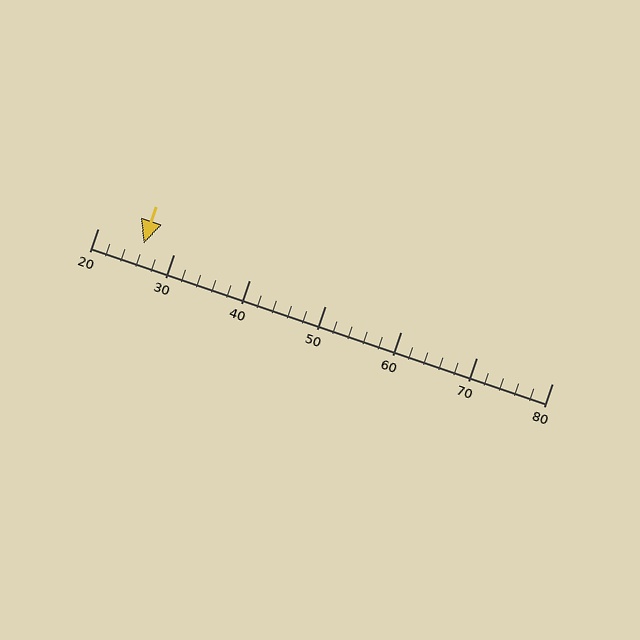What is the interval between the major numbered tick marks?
The major tick marks are spaced 10 units apart.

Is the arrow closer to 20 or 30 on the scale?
The arrow is closer to 30.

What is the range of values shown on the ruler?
The ruler shows values from 20 to 80.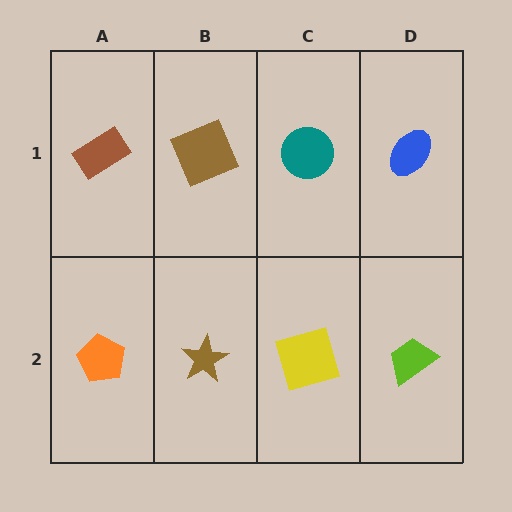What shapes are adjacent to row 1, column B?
A brown star (row 2, column B), a brown rectangle (row 1, column A), a teal circle (row 1, column C).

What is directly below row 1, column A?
An orange pentagon.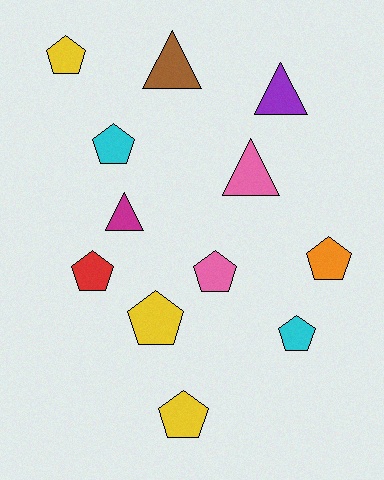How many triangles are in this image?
There are 4 triangles.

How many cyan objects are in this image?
There are 2 cyan objects.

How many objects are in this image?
There are 12 objects.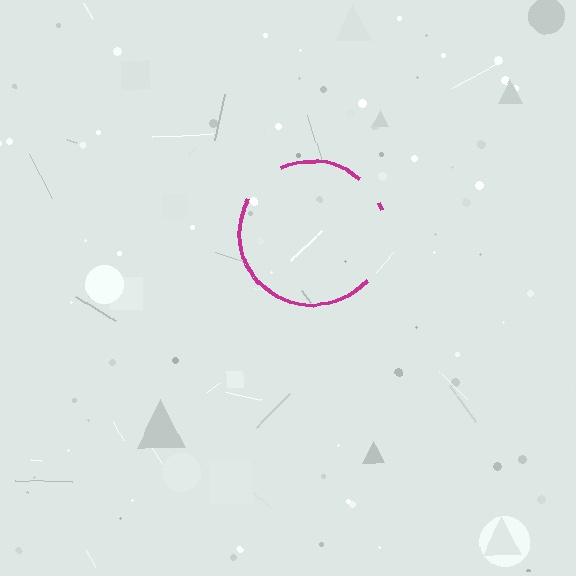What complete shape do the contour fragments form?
The contour fragments form a circle.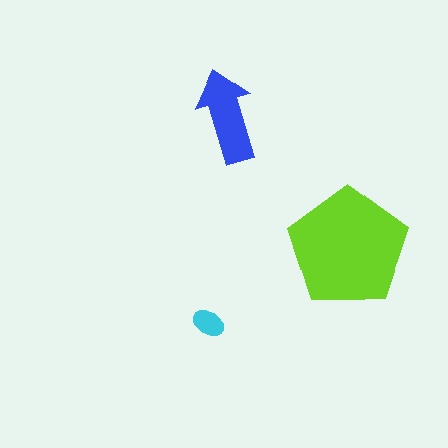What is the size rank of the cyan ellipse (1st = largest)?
3rd.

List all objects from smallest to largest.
The cyan ellipse, the blue arrow, the lime pentagon.